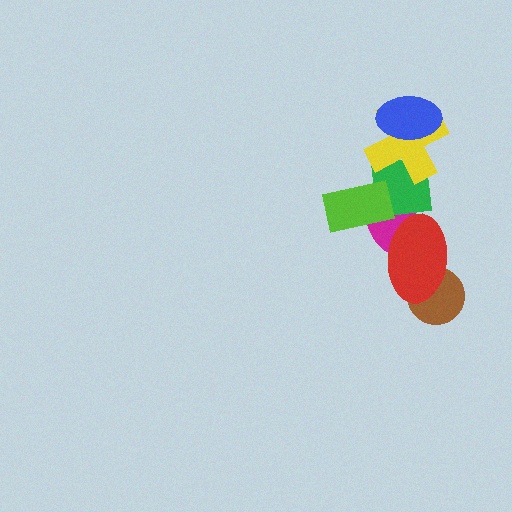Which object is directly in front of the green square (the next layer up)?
The red ellipse is directly in front of the green square.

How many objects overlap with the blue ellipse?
1 object overlaps with the blue ellipse.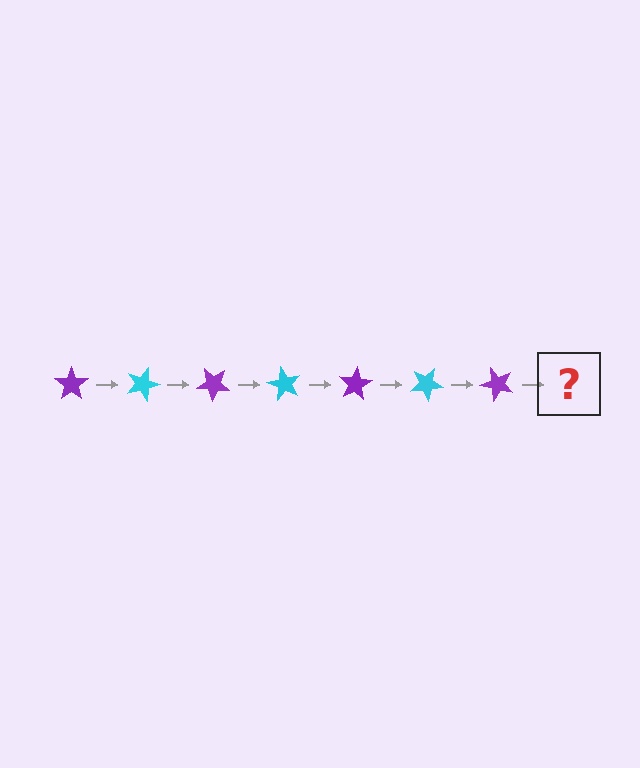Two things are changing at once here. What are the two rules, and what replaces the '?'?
The two rules are that it rotates 20 degrees each step and the color cycles through purple and cyan. The '?' should be a cyan star, rotated 140 degrees from the start.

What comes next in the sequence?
The next element should be a cyan star, rotated 140 degrees from the start.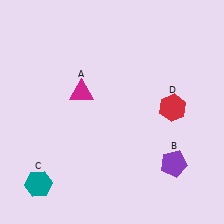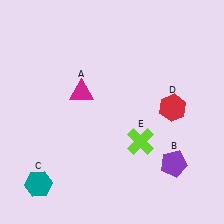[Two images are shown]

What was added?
A lime cross (E) was added in Image 2.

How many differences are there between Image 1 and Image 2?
There is 1 difference between the two images.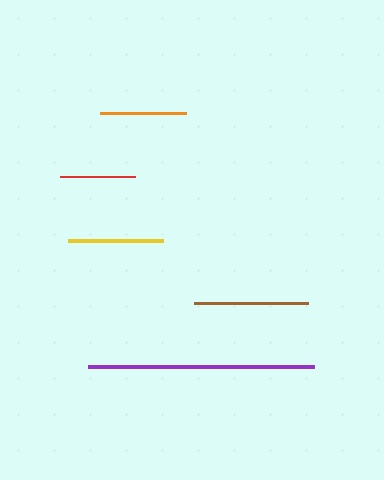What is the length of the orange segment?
The orange segment is approximately 86 pixels long.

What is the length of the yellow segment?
The yellow segment is approximately 96 pixels long.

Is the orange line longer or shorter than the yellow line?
The yellow line is longer than the orange line.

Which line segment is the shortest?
The red line is the shortest at approximately 75 pixels.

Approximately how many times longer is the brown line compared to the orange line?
The brown line is approximately 1.3 times the length of the orange line.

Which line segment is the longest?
The purple line is the longest at approximately 226 pixels.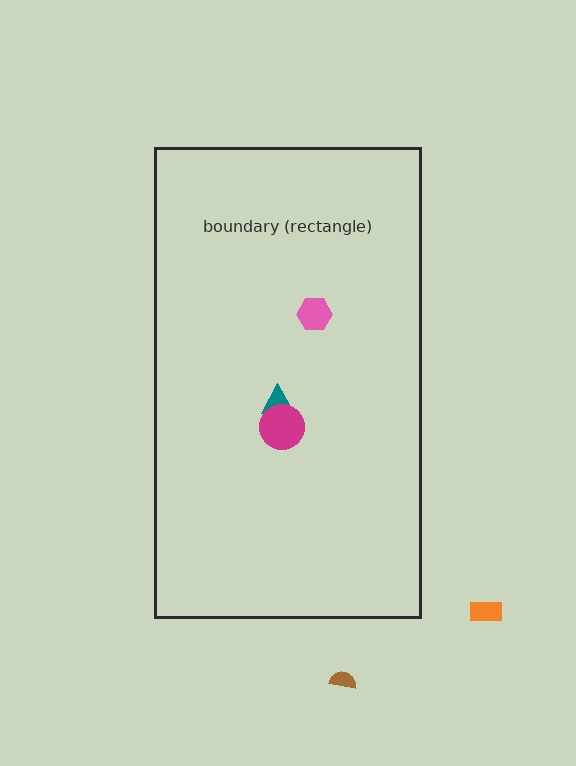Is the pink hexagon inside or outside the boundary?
Inside.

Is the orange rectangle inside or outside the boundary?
Outside.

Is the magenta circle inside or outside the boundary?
Inside.